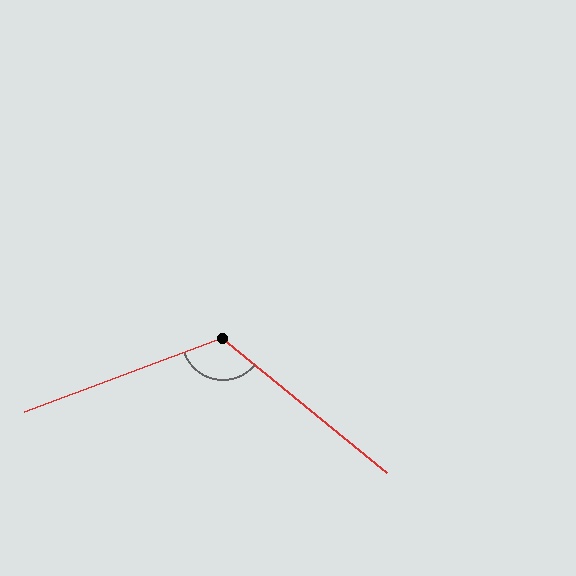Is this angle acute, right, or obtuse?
It is obtuse.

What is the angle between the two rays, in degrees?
Approximately 120 degrees.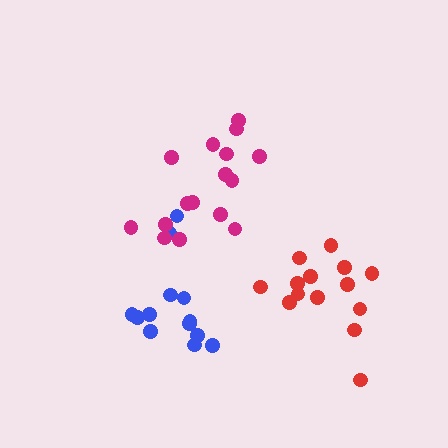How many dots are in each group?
Group 1: 14 dots, Group 2: 13 dots, Group 3: 16 dots (43 total).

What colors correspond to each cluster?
The clusters are colored: red, blue, magenta.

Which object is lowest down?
The blue cluster is bottommost.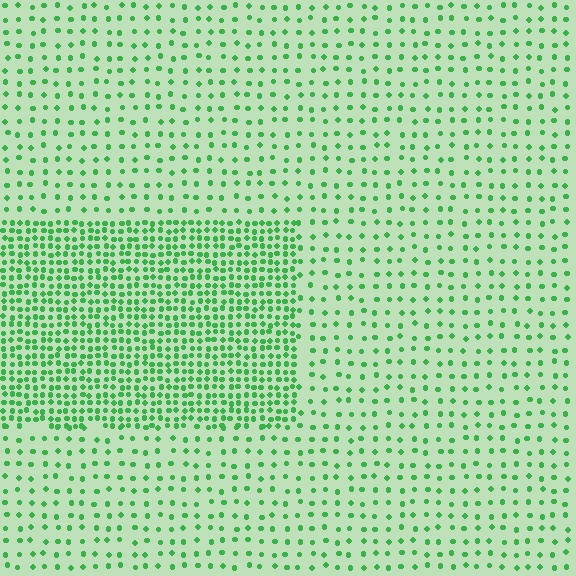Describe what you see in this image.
The image contains small green elements arranged at two different densities. A rectangle-shaped region is visible where the elements are more densely packed than the surrounding area.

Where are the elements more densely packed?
The elements are more densely packed inside the rectangle boundary.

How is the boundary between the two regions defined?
The boundary is defined by a change in element density (approximately 2.6x ratio). All elements are the same color, size, and shape.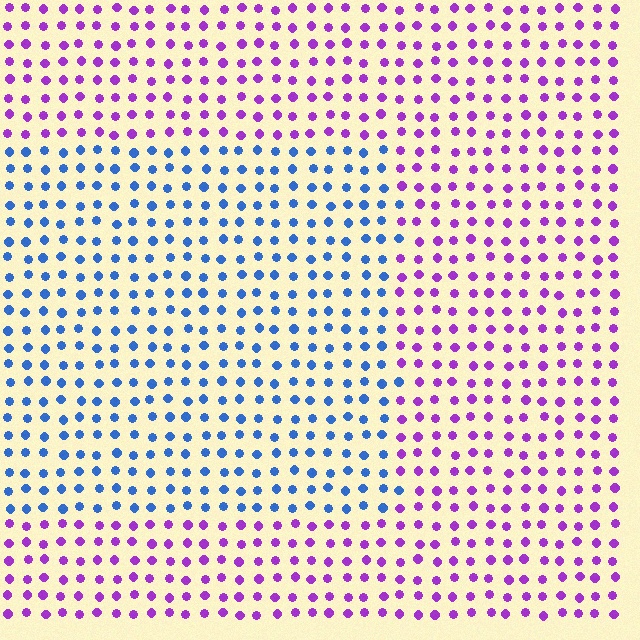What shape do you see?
I see a rectangle.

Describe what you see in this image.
The image is filled with small purple elements in a uniform arrangement. A rectangle-shaped region is visible where the elements are tinted to a slightly different hue, forming a subtle color boundary.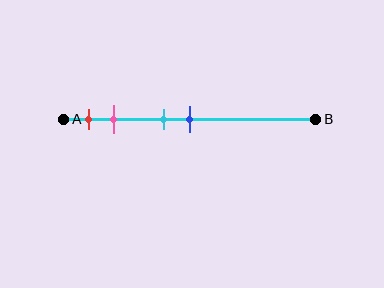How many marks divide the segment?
There are 4 marks dividing the segment.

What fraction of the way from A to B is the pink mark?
The pink mark is approximately 20% (0.2) of the way from A to B.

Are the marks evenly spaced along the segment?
No, the marks are not evenly spaced.